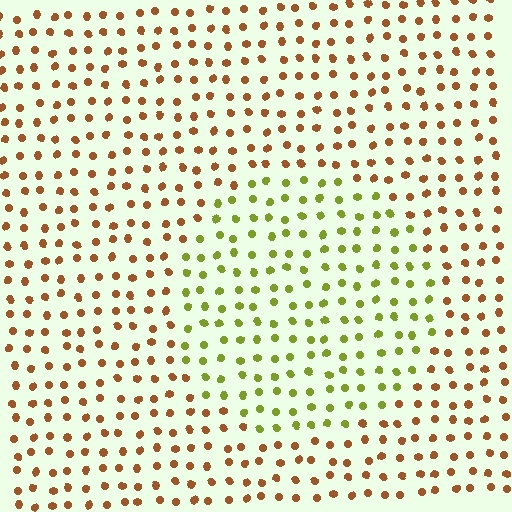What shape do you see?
I see a circle.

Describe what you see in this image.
The image is filled with small brown elements in a uniform arrangement. A circle-shaped region is visible where the elements are tinted to a slightly different hue, forming a subtle color boundary.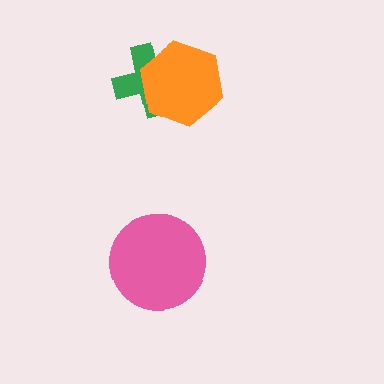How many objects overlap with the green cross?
1 object overlaps with the green cross.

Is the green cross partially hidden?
Yes, it is partially covered by another shape.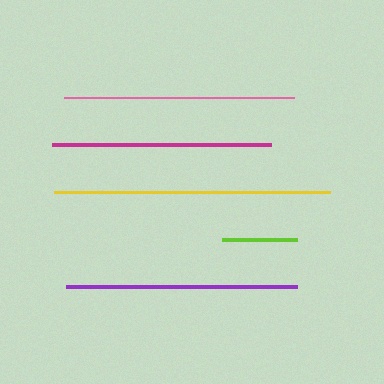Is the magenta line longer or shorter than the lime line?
The magenta line is longer than the lime line.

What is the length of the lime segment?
The lime segment is approximately 75 pixels long.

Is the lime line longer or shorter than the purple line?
The purple line is longer than the lime line.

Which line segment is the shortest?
The lime line is the shortest at approximately 75 pixels.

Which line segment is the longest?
The yellow line is the longest at approximately 276 pixels.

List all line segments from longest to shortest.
From longest to shortest: yellow, purple, pink, magenta, lime.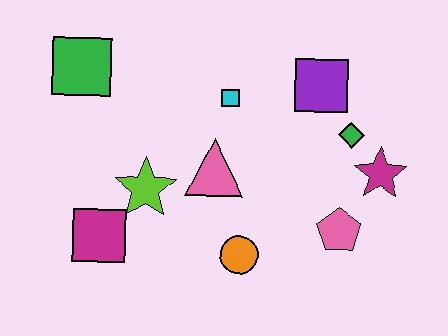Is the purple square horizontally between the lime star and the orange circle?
No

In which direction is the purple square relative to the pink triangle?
The purple square is to the right of the pink triangle.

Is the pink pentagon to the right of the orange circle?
Yes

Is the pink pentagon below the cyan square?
Yes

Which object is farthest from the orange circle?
The green square is farthest from the orange circle.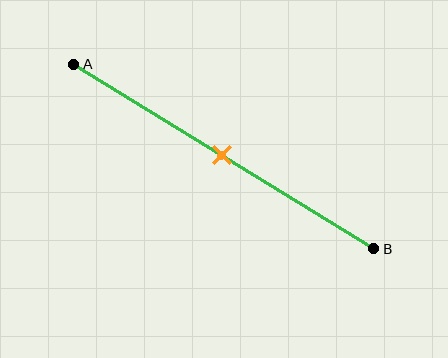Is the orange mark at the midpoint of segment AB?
Yes, the mark is approximately at the midpoint.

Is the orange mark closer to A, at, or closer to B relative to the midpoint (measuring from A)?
The orange mark is approximately at the midpoint of segment AB.